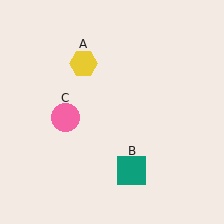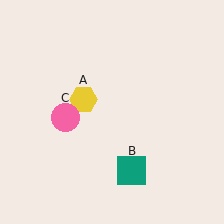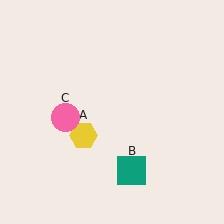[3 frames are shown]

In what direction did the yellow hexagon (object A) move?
The yellow hexagon (object A) moved down.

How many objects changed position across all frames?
1 object changed position: yellow hexagon (object A).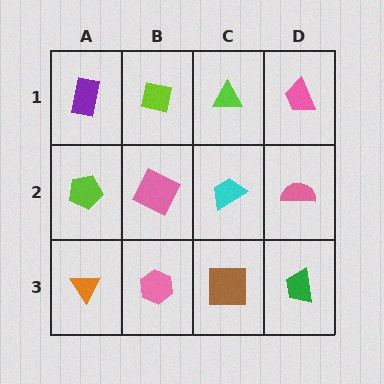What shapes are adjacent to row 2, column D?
A pink trapezoid (row 1, column D), a green trapezoid (row 3, column D), a cyan trapezoid (row 2, column C).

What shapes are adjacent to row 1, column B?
A pink square (row 2, column B), a purple rectangle (row 1, column A), a lime triangle (row 1, column C).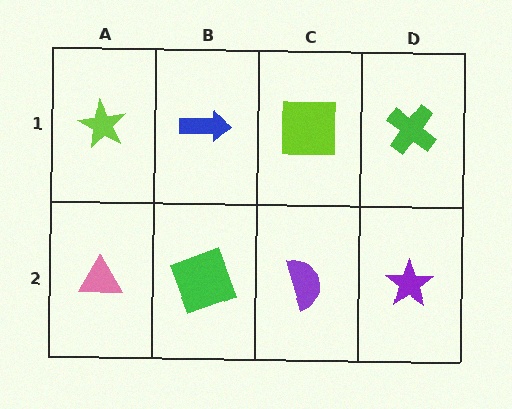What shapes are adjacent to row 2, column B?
A blue arrow (row 1, column B), a pink triangle (row 2, column A), a purple semicircle (row 2, column C).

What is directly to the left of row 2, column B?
A pink triangle.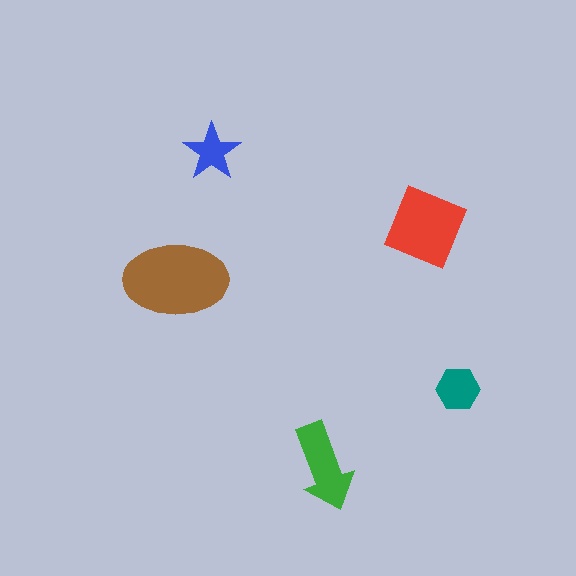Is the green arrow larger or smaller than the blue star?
Larger.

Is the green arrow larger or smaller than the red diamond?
Smaller.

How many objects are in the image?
There are 5 objects in the image.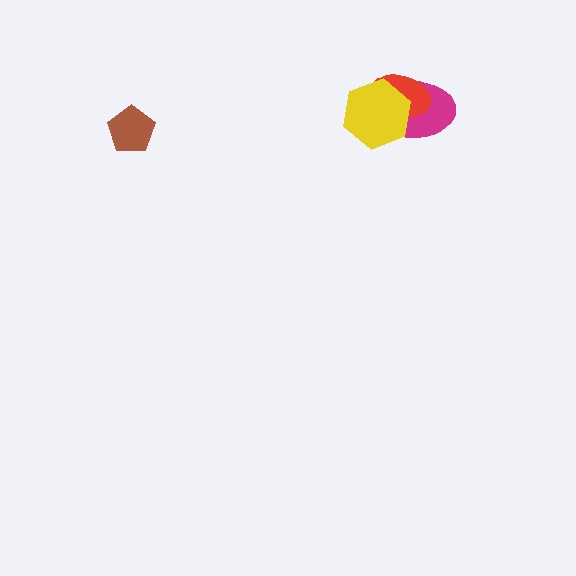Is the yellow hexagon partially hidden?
No, no other shape covers it.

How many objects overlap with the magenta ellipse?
2 objects overlap with the magenta ellipse.